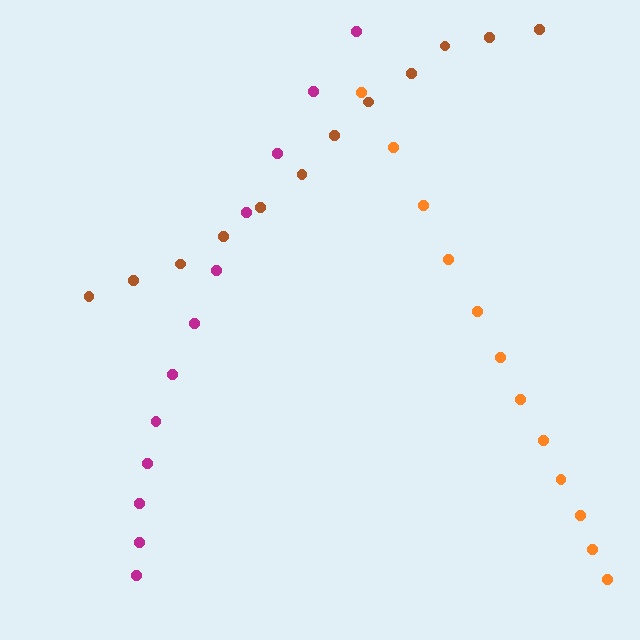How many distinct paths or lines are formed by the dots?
There are 3 distinct paths.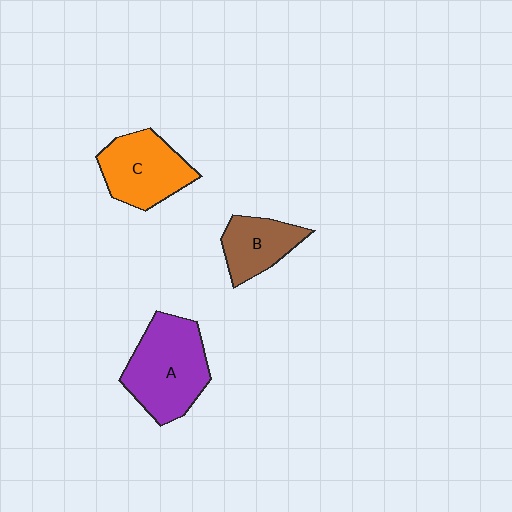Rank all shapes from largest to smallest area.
From largest to smallest: A (purple), C (orange), B (brown).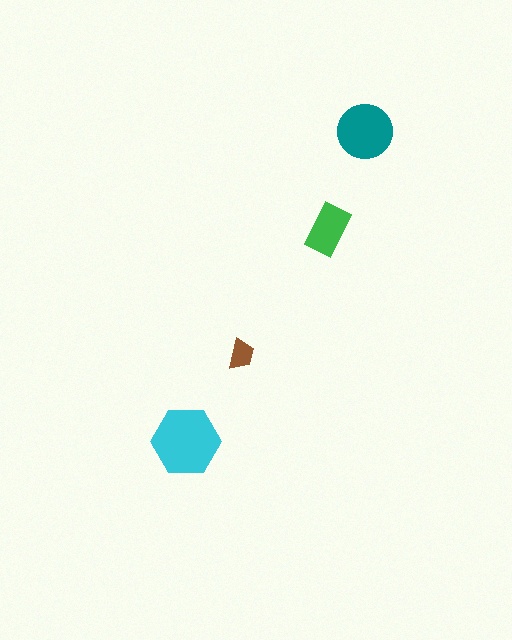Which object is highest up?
The teal circle is topmost.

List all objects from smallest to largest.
The brown trapezoid, the green rectangle, the teal circle, the cyan hexagon.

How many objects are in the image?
There are 4 objects in the image.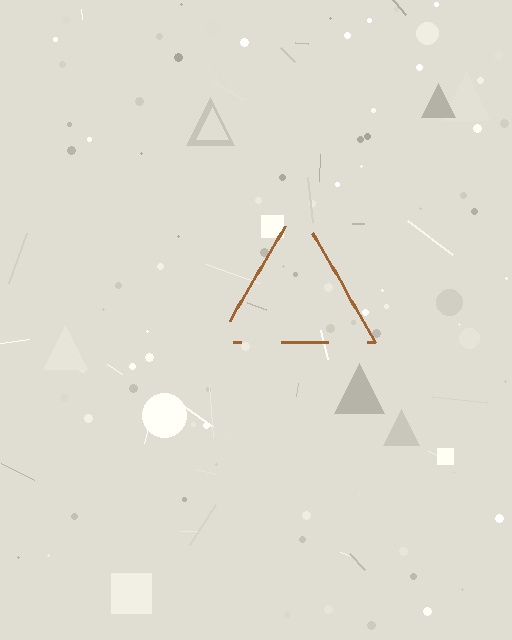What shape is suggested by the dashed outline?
The dashed outline suggests a triangle.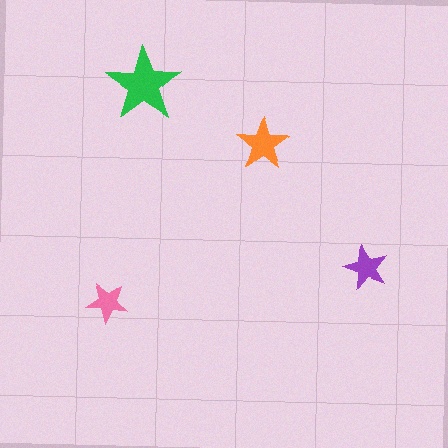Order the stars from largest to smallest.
the green one, the orange one, the purple one, the pink one.